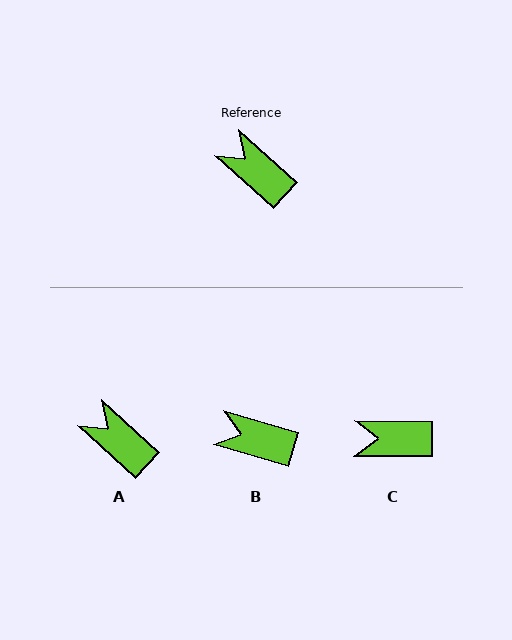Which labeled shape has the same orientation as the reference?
A.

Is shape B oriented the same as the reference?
No, it is off by about 26 degrees.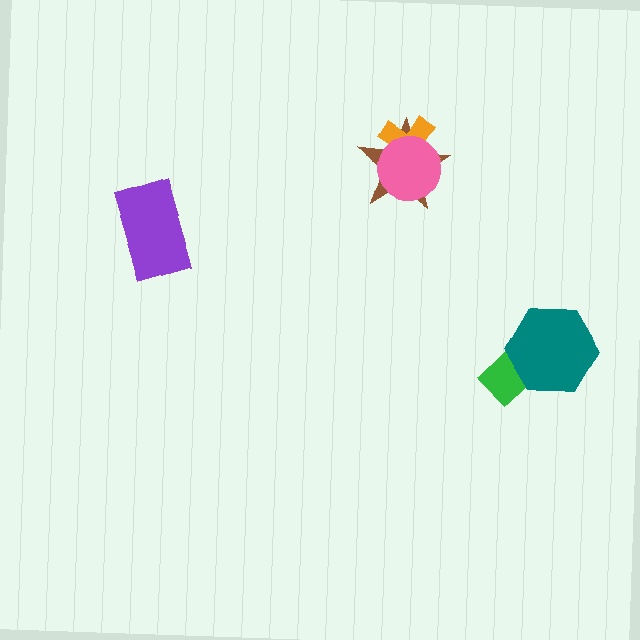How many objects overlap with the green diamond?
1 object overlaps with the green diamond.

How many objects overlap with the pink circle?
2 objects overlap with the pink circle.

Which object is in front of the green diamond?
The teal hexagon is in front of the green diamond.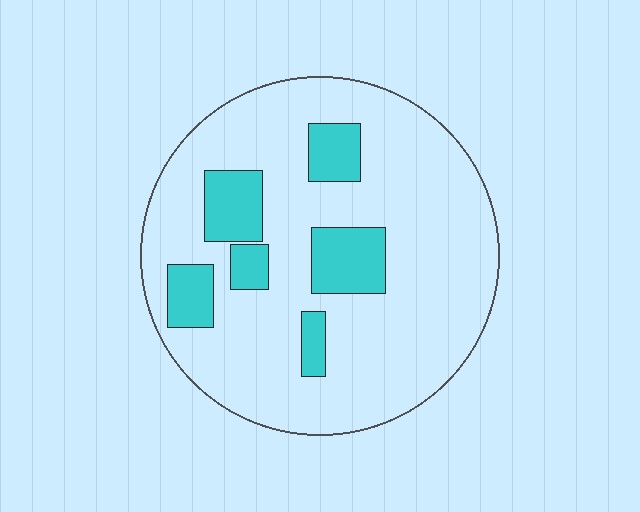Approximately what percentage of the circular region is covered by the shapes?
Approximately 20%.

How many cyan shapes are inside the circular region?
6.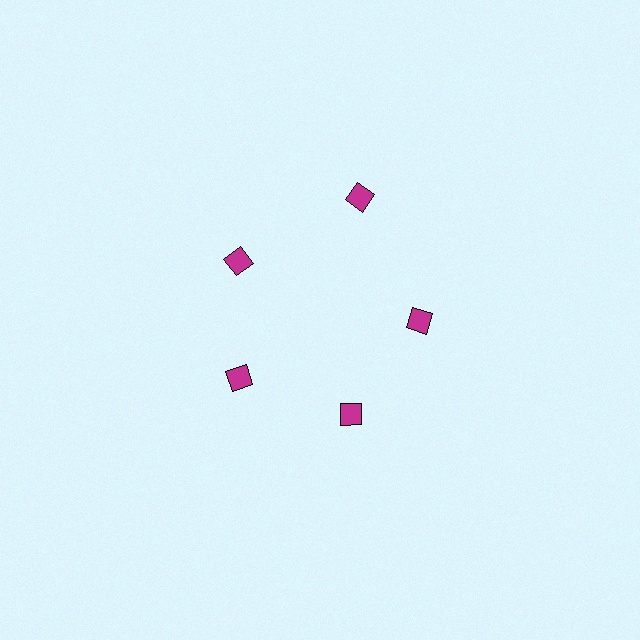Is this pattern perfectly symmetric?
No. The 5 magenta diamonds are arranged in a ring, but one element near the 1 o'clock position is pushed outward from the center, breaking the 5-fold rotational symmetry.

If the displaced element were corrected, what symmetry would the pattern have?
It would have 5-fold rotational symmetry — the pattern would map onto itself every 72 degrees.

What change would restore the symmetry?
The symmetry would be restored by moving it inward, back onto the ring so that all 5 diamonds sit at equal angles and equal distance from the center.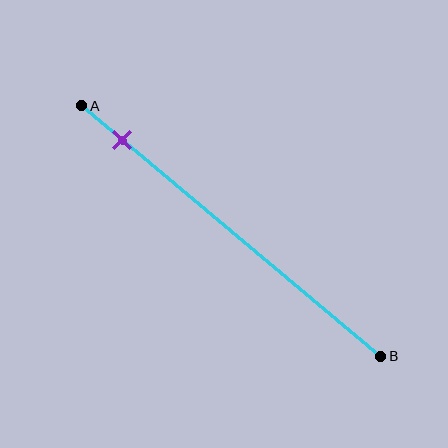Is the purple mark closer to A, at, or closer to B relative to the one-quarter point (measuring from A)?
The purple mark is closer to point A than the one-quarter point of segment AB.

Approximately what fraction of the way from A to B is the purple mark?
The purple mark is approximately 15% of the way from A to B.